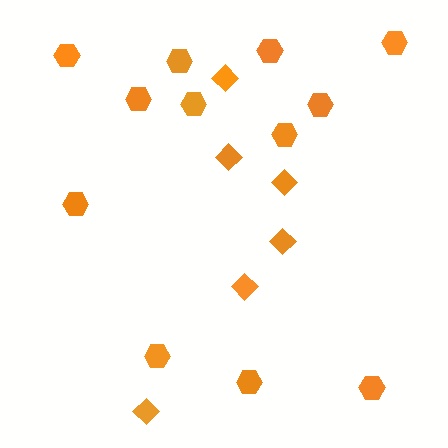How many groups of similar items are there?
There are 2 groups: one group of hexagons (12) and one group of diamonds (6).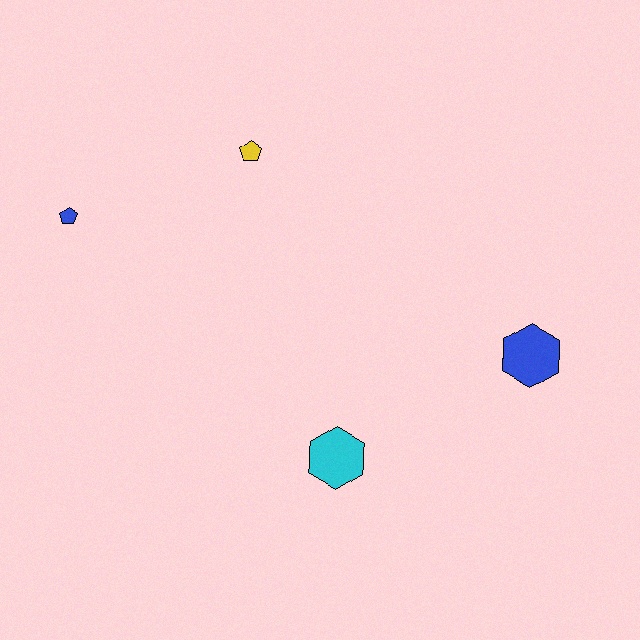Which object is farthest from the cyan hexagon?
The blue pentagon is farthest from the cyan hexagon.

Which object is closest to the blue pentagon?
The yellow pentagon is closest to the blue pentagon.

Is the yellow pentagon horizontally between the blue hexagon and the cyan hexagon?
No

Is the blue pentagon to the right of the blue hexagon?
No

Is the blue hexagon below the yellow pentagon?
Yes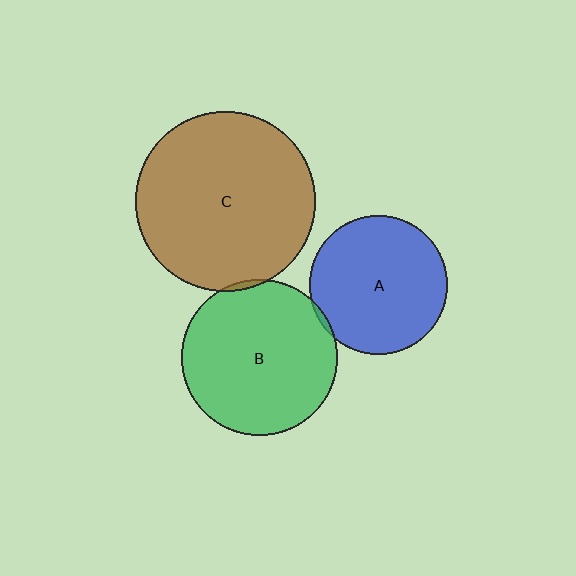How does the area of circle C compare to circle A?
Approximately 1.7 times.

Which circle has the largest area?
Circle C (brown).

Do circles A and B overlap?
Yes.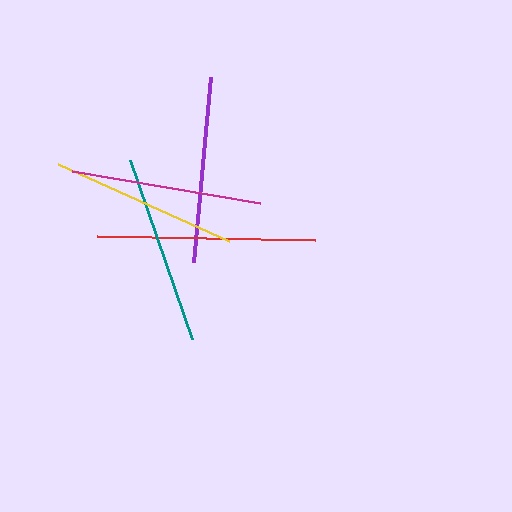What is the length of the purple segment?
The purple segment is approximately 186 pixels long.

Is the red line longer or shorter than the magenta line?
The red line is longer than the magenta line.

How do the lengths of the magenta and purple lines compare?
The magenta and purple lines are approximately the same length.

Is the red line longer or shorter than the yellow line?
The red line is longer than the yellow line.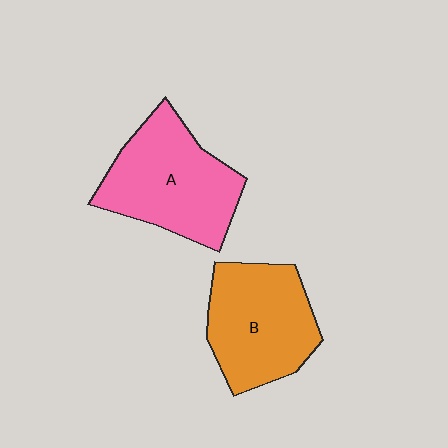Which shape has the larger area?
Shape A (pink).